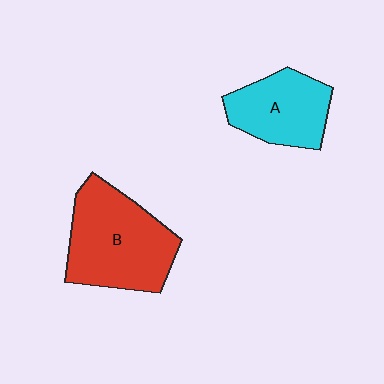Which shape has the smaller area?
Shape A (cyan).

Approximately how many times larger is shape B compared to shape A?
Approximately 1.5 times.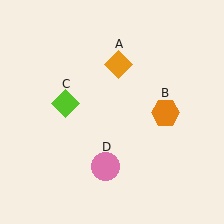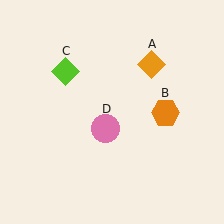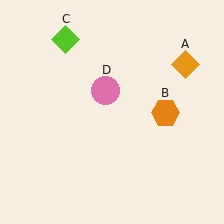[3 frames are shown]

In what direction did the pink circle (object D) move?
The pink circle (object D) moved up.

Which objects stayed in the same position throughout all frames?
Orange hexagon (object B) remained stationary.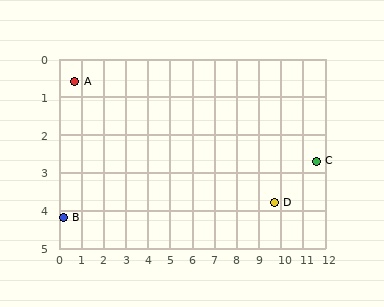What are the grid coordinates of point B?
Point B is at approximately (0.2, 4.2).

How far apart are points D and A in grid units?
Points D and A are about 9.6 grid units apart.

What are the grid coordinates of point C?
Point C is at approximately (11.6, 2.7).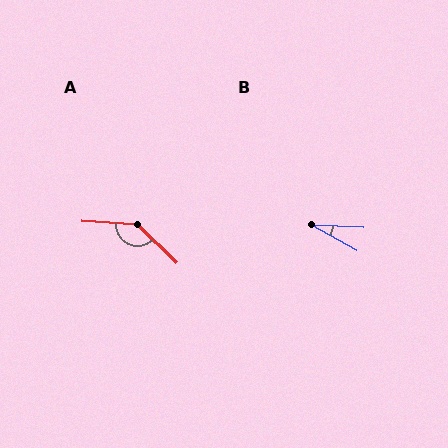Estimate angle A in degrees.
Approximately 140 degrees.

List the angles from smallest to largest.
B (26°), A (140°).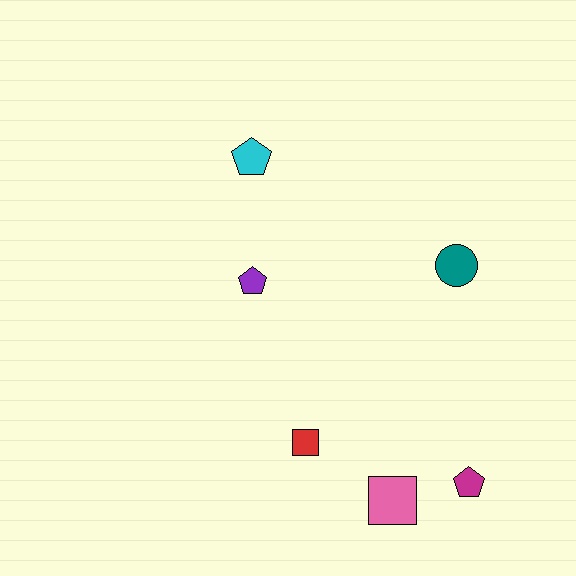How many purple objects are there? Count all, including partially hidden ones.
There is 1 purple object.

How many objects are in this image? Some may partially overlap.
There are 6 objects.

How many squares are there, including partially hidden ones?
There are 2 squares.